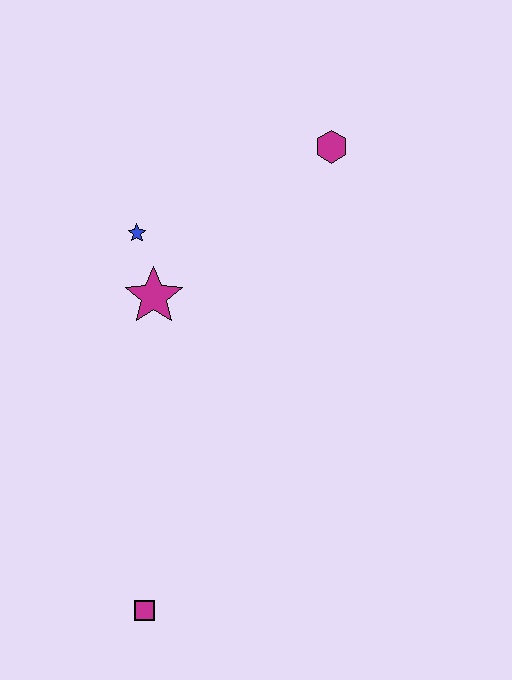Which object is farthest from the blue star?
The magenta square is farthest from the blue star.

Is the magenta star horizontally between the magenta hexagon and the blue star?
Yes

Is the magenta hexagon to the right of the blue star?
Yes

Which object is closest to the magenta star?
The blue star is closest to the magenta star.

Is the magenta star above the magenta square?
Yes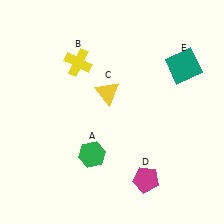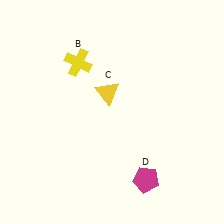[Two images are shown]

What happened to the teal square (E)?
The teal square (E) was removed in Image 2. It was in the top-right area of Image 1.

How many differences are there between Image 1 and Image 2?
There are 2 differences between the two images.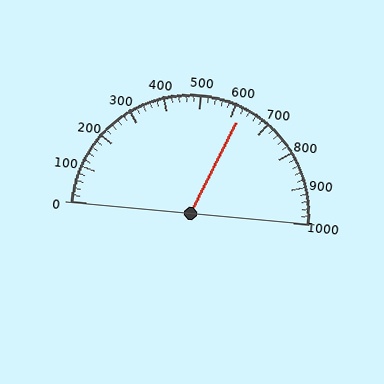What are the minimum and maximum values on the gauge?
The gauge ranges from 0 to 1000.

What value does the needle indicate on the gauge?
The needle indicates approximately 620.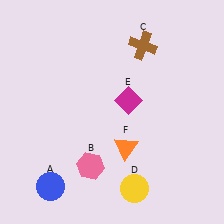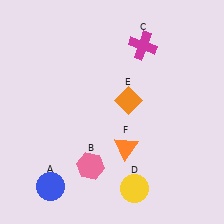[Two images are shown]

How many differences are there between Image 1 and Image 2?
There are 2 differences between the two images.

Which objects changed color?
C changed from brown to magenta. E changed from magenta to orange.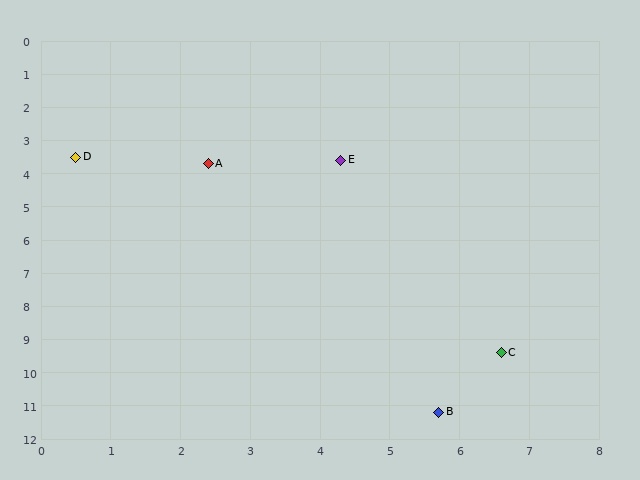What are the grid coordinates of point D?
Point D is at approximately (0.5, 3.5).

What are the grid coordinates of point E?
Point E is at approximately (4.3, 3.6).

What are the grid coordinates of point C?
Point C is at approximately (6.6, 9.4).